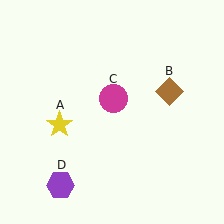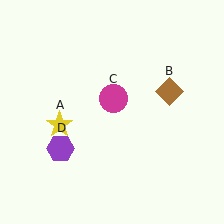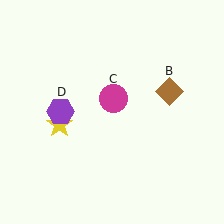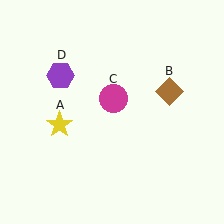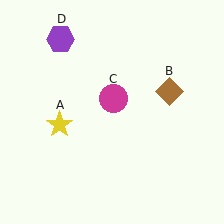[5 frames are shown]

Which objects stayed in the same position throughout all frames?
Yellow star (object A) and brown diamond (object B) and magenta circle (object C) remained stationary.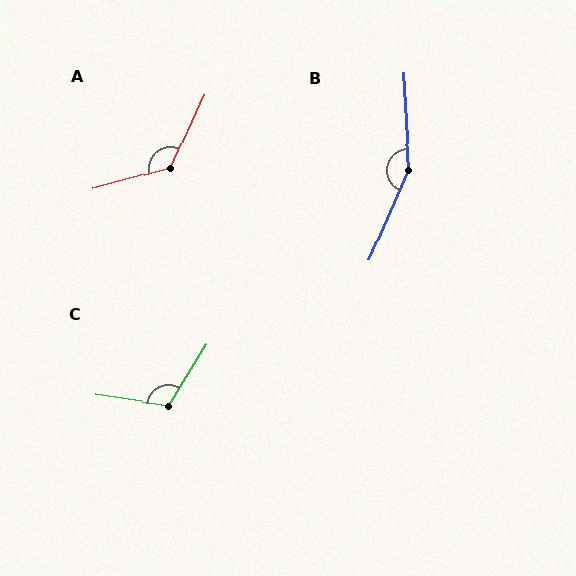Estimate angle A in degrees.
Approximately 130 degrees.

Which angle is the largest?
B, at approximately 153 degrees.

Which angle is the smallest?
C, at approximately 113 degrees.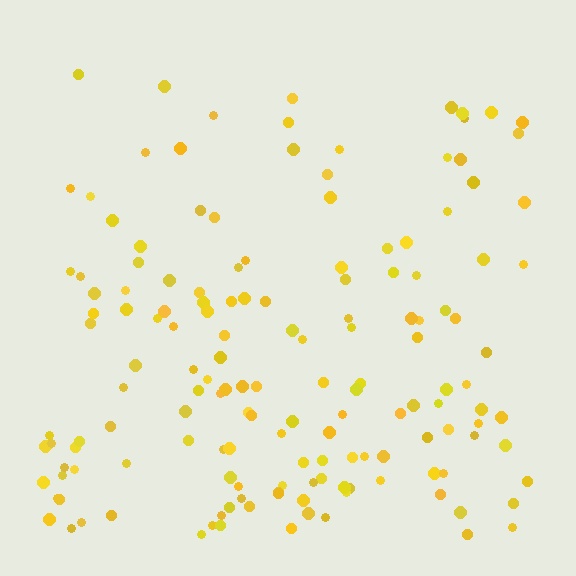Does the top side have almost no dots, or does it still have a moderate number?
Still a moderate number, just noticeably fewer than the bottom.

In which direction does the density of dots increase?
From top to bottom, with the bottom side densest.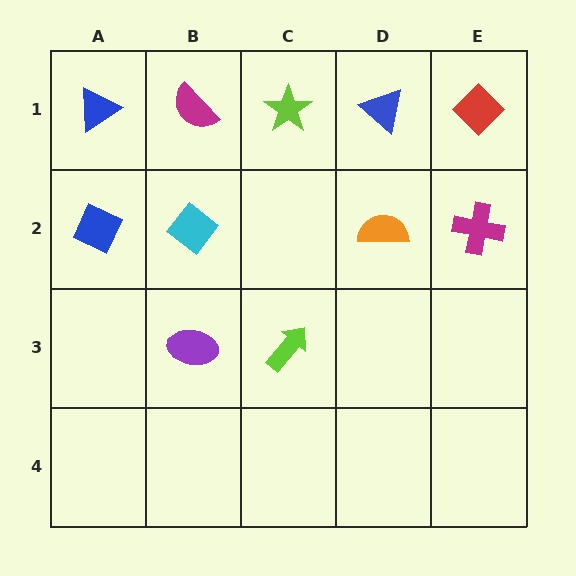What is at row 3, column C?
A lime arrow.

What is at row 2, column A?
A blue diamond.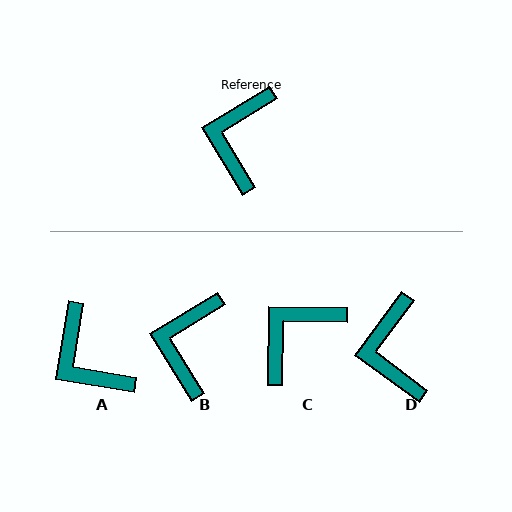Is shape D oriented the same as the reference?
No, it is off by about 22 degrees.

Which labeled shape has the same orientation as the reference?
B.